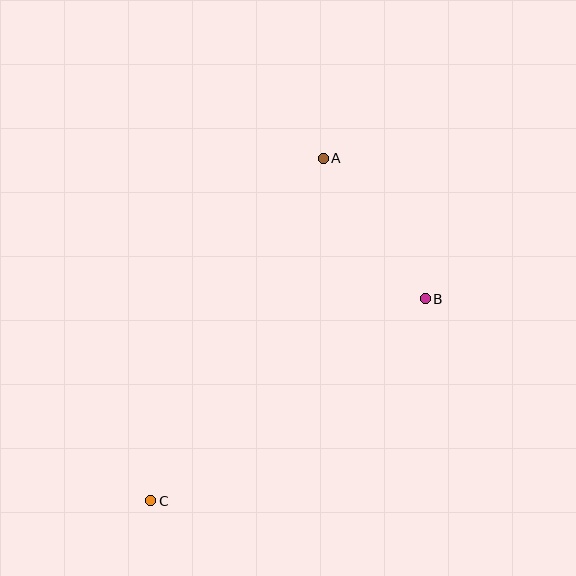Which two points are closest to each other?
Points A and B are closest to each other.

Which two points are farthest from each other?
Points A and C are farthest from each other.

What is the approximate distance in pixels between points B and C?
The distance between B and C is approximately 341 pixels.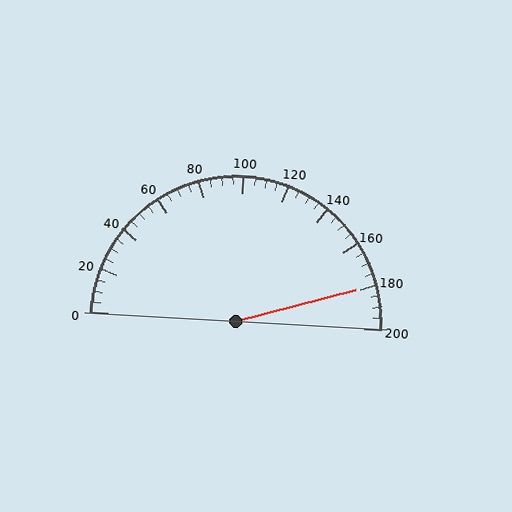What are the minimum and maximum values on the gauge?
The gauge ranges from 0 to 200.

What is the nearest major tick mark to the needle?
The nearest major tick mark is 180.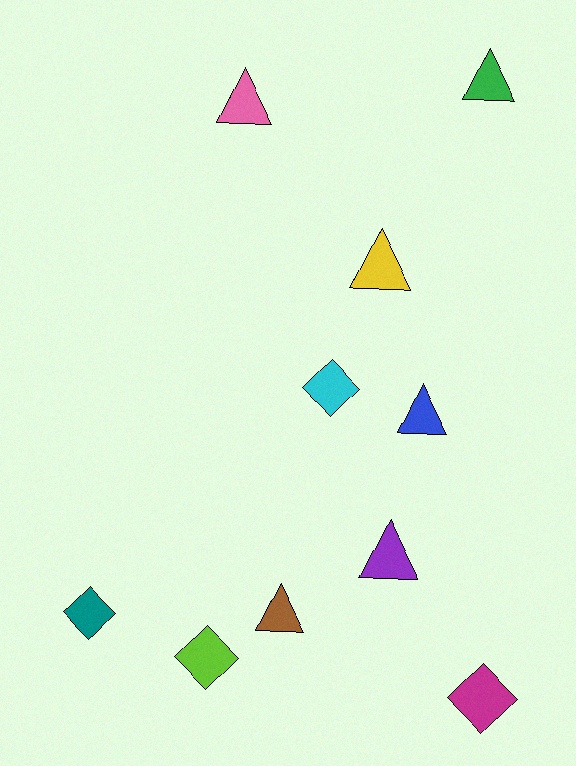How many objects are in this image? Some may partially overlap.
There are 10 objects.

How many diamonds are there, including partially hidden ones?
There are 4 diamonds.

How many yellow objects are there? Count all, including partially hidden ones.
There is 1 yellow object.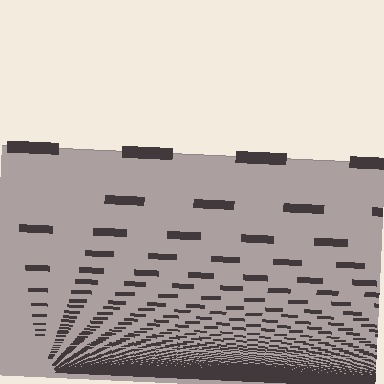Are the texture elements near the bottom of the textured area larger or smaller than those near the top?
Smaller. The gradient is inverted — elements near the bottom are smaller and denser.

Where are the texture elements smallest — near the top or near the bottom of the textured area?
Near the bottom.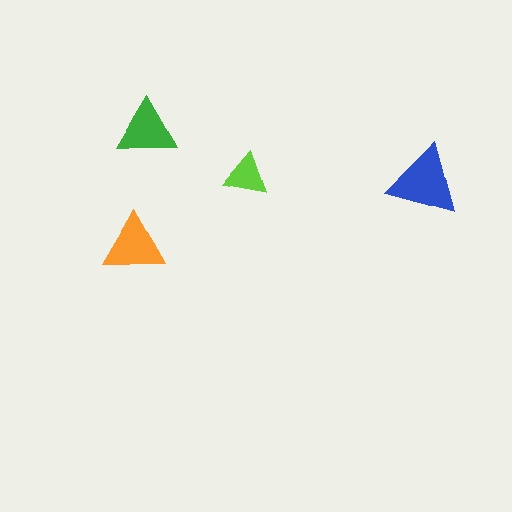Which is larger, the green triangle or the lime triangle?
The green one.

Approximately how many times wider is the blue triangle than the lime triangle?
About 1.5 times wider.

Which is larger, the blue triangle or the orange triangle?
The blue one.